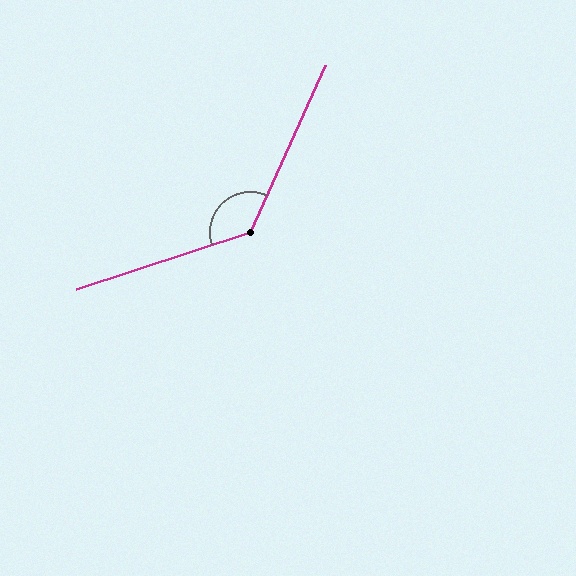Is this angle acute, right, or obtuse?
It is obtuse.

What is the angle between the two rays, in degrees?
Approximately 132 degrees.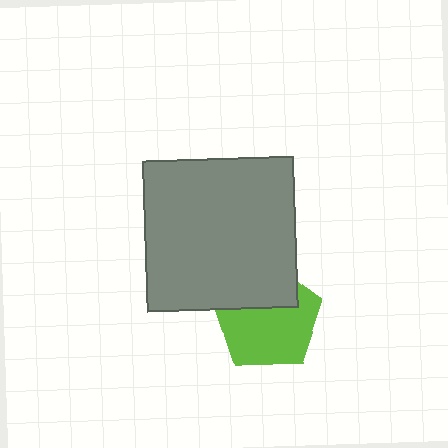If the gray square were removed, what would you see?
You would see the complete lime pentagon.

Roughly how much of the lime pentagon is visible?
Most of it is visible (roughly 66%).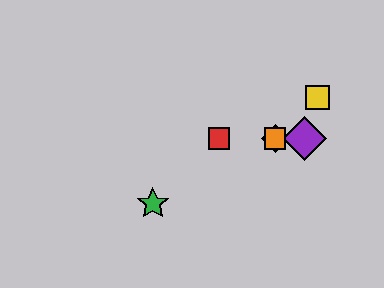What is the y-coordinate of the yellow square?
The yellow square is at y≈98.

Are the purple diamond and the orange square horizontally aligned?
Yes, both are at y≈138.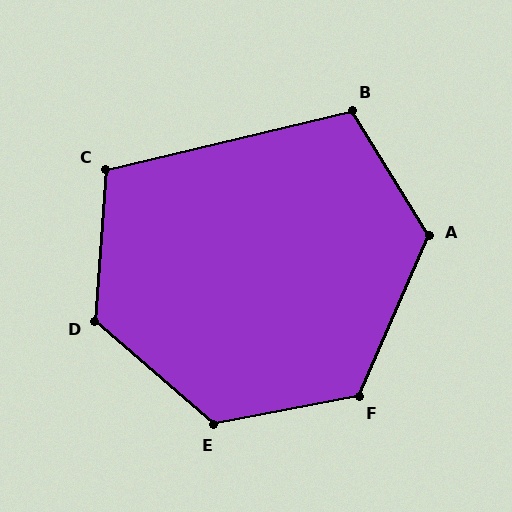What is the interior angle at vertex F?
Approximately 125 degrees (obtuse).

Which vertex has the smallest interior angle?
C, at approximately 107 degrees.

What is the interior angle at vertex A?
Approximately 125 degrees (obtuse).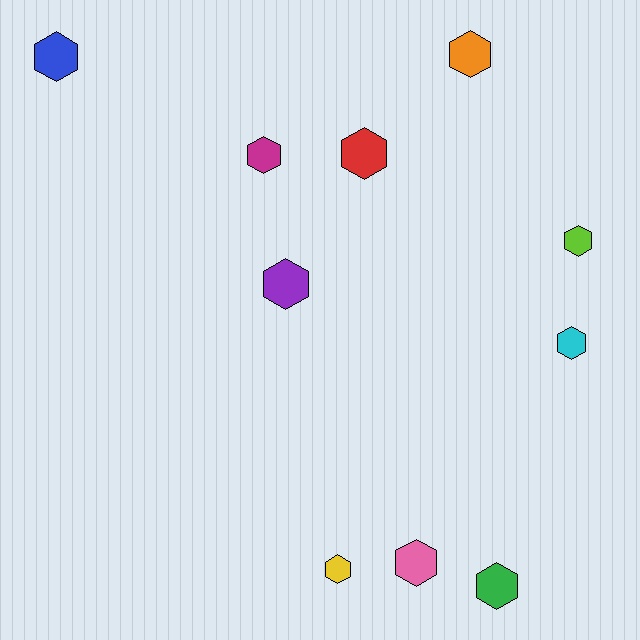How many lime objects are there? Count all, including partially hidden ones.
There is 1 lime object.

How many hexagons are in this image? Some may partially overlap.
There are 10 hexagons.